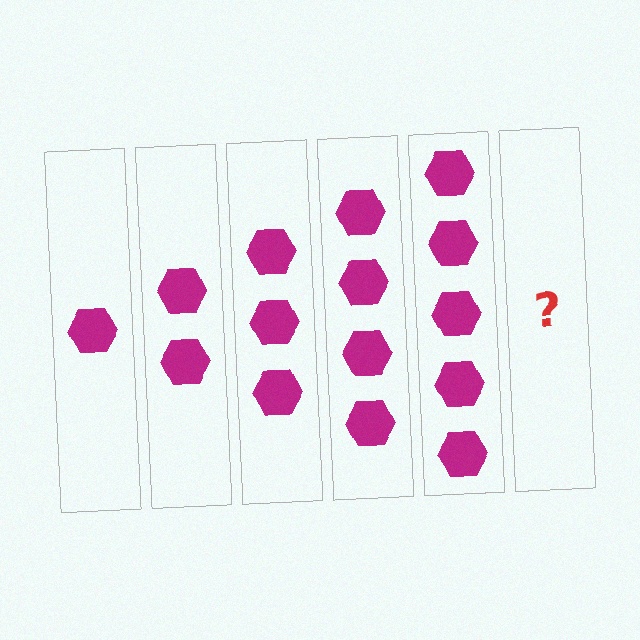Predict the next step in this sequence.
The next step is 6 hexagons.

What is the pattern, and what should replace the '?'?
The pattern is that each step adds one more hexagon. The '?' should be 6 hexagons.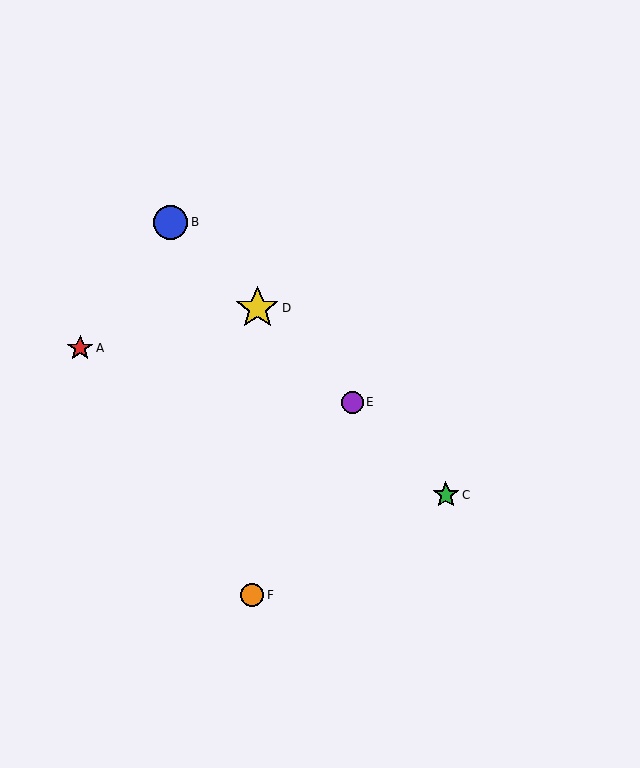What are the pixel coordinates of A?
Object A is at (80, 348).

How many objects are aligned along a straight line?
4 objects (B, C, D, E) are aligned along a straight line.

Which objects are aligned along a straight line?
Objects B, C, D, E are aligned along a straight line.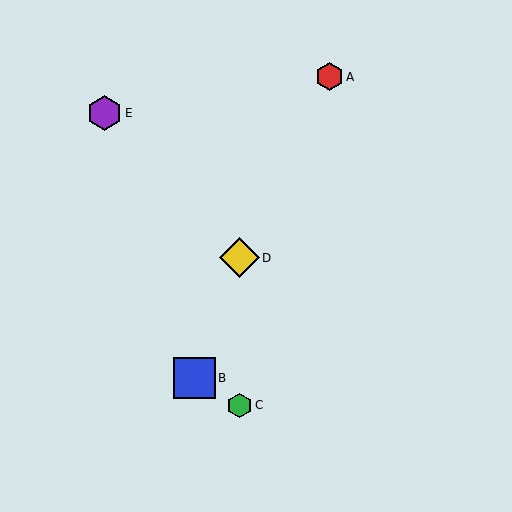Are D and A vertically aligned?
No, D is at x≈239 and A is at x≈330.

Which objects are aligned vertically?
Objects C, D are aligned vertically.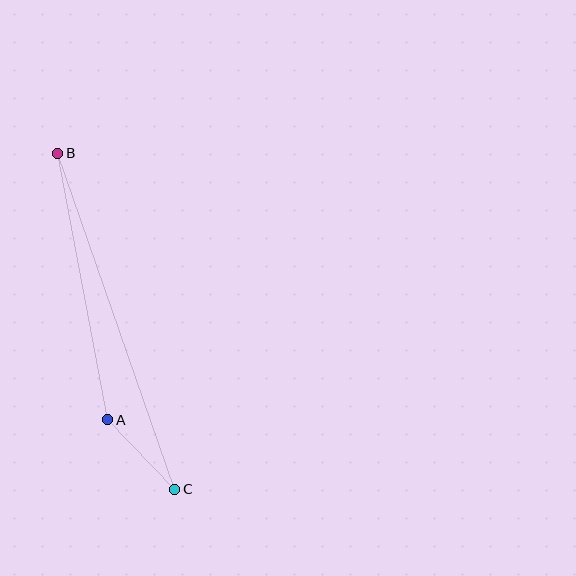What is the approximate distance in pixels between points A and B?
The distance between A and B is approximately 271 pixels.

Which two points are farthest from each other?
Points B and C are farthest from each other.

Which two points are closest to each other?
Points A and C are closest to each other.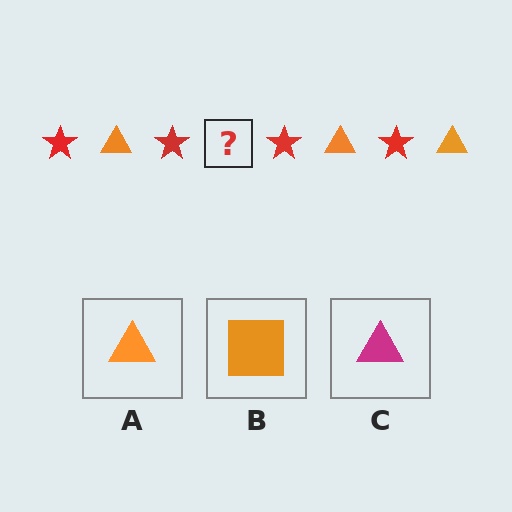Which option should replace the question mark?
Option A.